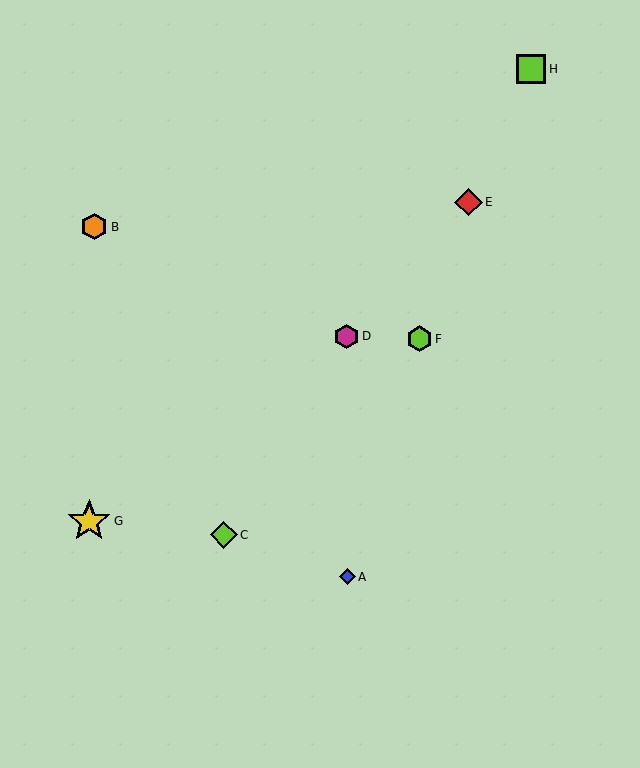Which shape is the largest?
The yellow star (labeled G) is the largest.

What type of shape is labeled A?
Shape A is a blue diamond.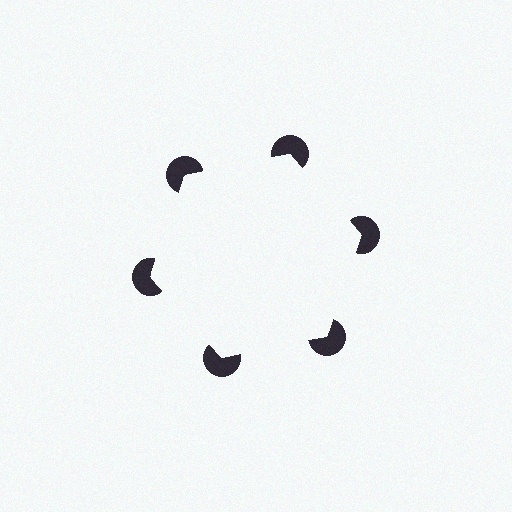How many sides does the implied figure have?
6 sides.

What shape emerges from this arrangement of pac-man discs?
An illusory hexagon — its edges are inferred from the aligned wedge cuts in the pac-man discs, not physically drawn.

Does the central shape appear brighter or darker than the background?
It typically appears slightly brighter than the background, even though no actual brightness change is drawn.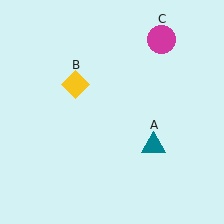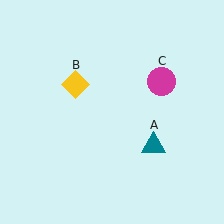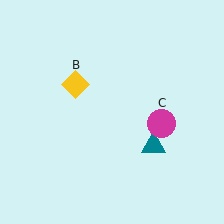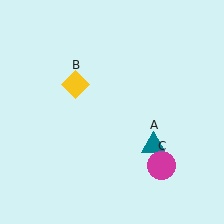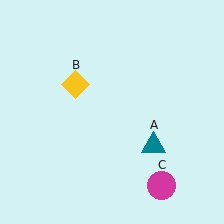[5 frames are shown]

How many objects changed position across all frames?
1 object changed position: magenta circle (object C).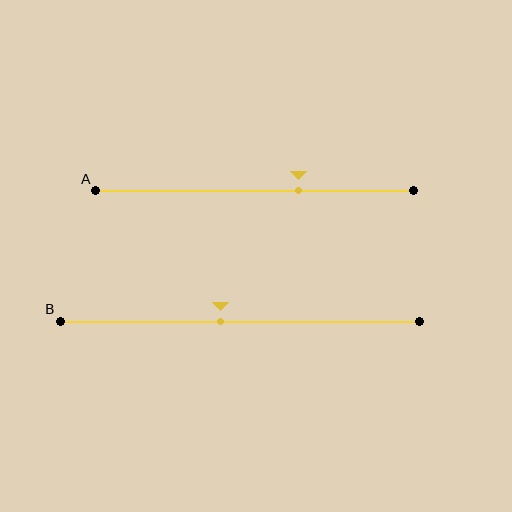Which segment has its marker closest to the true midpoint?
Segment B has its marker closest to the true midpoint.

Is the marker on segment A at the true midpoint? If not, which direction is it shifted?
No, the marker on segment A is shifted to the right by about 14% of the segment length.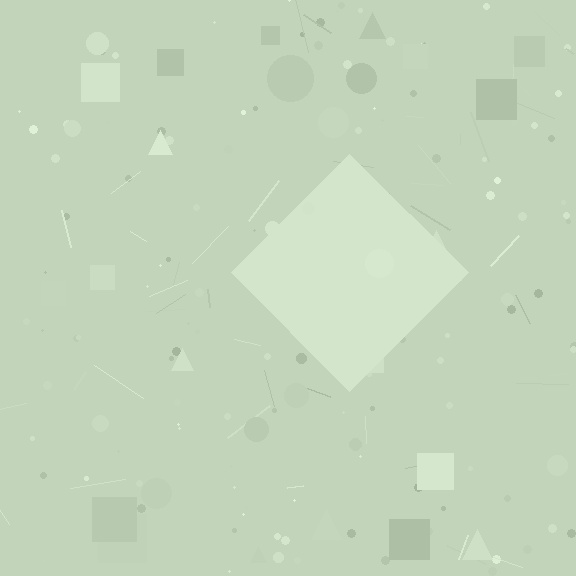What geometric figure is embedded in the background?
A diamond is embedded in the background.